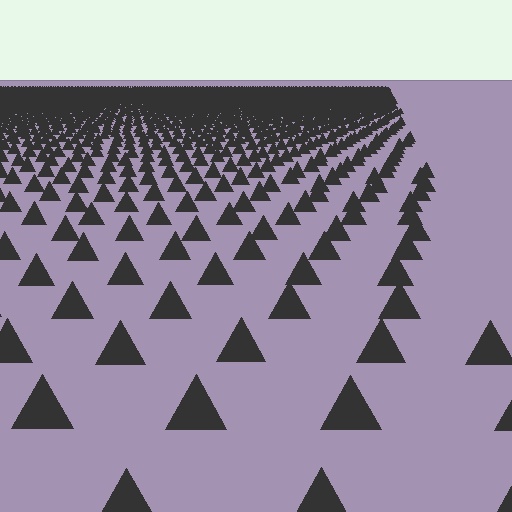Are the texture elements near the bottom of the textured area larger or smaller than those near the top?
Larger. Near the bottom, elements are closer to the viewer and appear at a bigger on-screen size.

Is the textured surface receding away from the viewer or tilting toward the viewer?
The surface is receding away from the viewer. Texture elements get smaller and denser toward the top.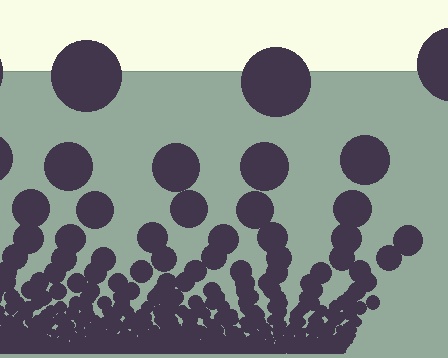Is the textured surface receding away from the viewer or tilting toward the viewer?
The surface appears to tilt toward the viewer. Texture elements get larger and sparser toward the top.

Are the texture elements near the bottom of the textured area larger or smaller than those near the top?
Smaller. The gradient is inverted — elements near the bottom are smaller and denser.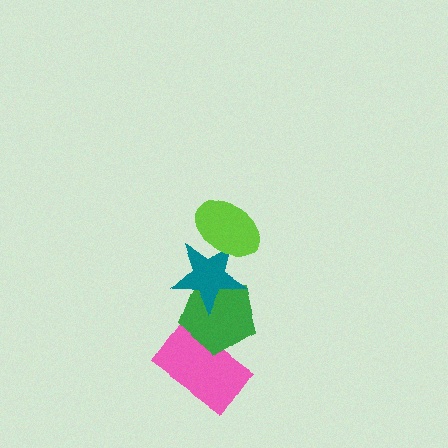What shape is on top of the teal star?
The lime ellipse is on top of the teal star.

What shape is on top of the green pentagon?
The teal star is on top of the green pentagon.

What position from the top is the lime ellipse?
The lime ellipse is 1st from the top.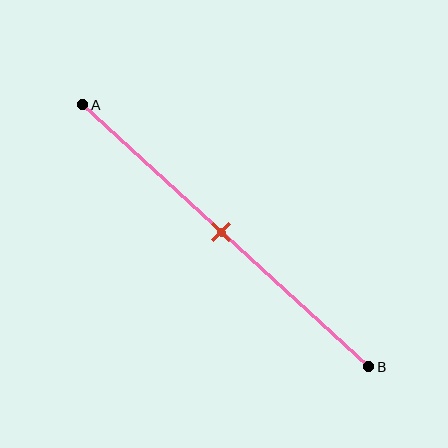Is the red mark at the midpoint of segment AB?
Yes, the mark is approximately at the midpoint.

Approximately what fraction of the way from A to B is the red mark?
The red mark is approximately 50% of the way from A to B.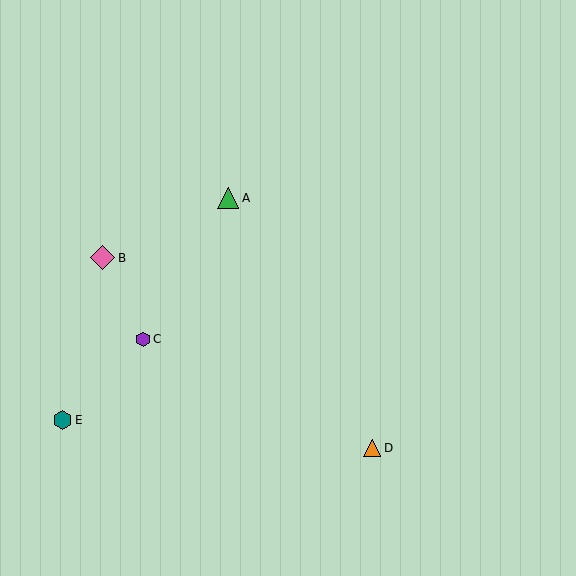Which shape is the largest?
The pink diamond (labeled B) is the largest.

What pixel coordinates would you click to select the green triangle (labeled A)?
Click at (228, 198) to select the green triangle A.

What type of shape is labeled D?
Shape D is an orange triangle.